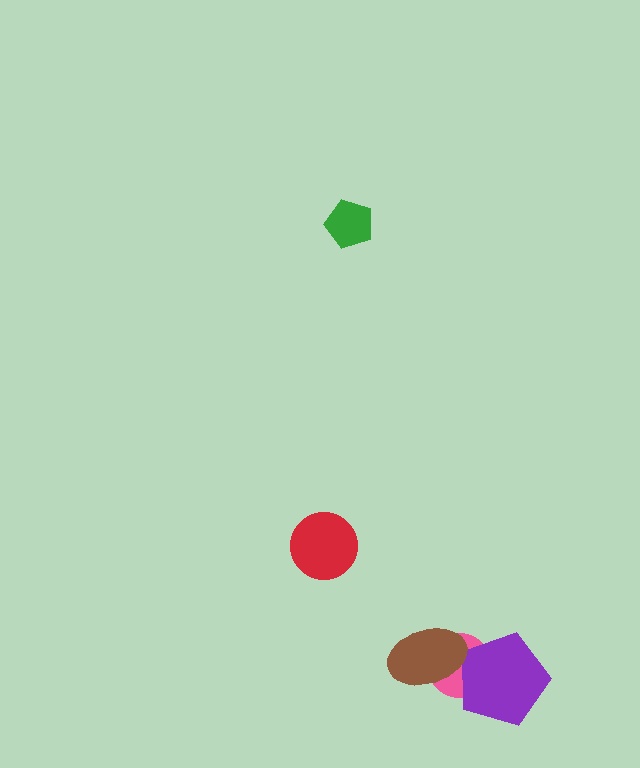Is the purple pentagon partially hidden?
Yes, it is partially covered by another shape.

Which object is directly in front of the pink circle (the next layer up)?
The purple pentagon is directly in front of the pink circle.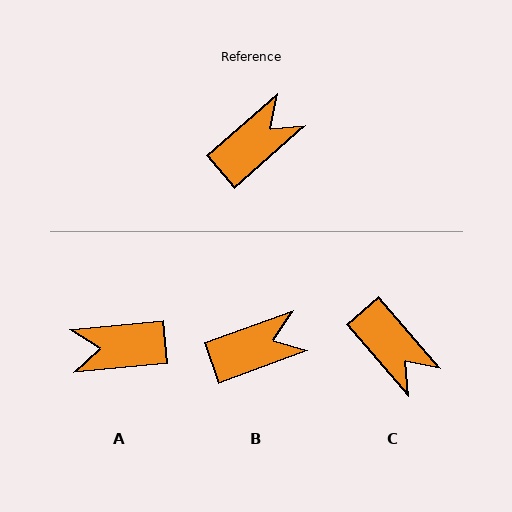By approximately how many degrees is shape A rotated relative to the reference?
Approximately 144 degrees counter-clockwise.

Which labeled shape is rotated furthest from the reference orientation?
A, about 144 degrees away.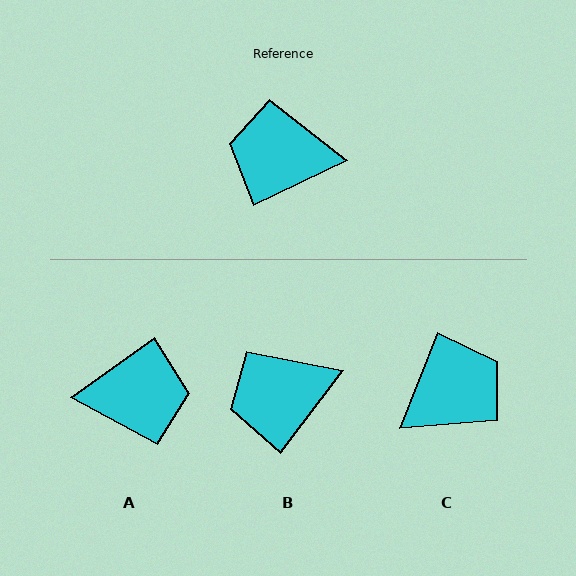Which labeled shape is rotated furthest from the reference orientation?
A, about 170 degrees away.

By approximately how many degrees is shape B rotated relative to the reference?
Approximately 27 degrees counter-clockwise.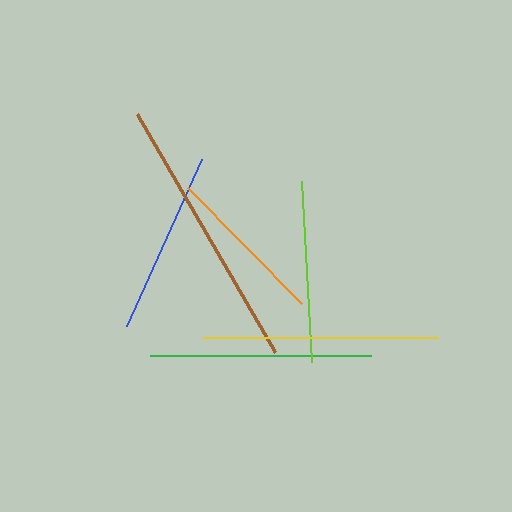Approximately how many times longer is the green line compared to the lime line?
The green line is approximately 1.2 times the length of the lime line.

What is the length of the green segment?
The green segment is approximately 221 pixels long.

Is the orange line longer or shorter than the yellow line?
The yellow line is longer than the orange line.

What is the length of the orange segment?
The orange segment is approximately 162 pixels long.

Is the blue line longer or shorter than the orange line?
The blue line is longer than the orange line.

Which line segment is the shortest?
The orange line is the shortest at approximately 162 pixels.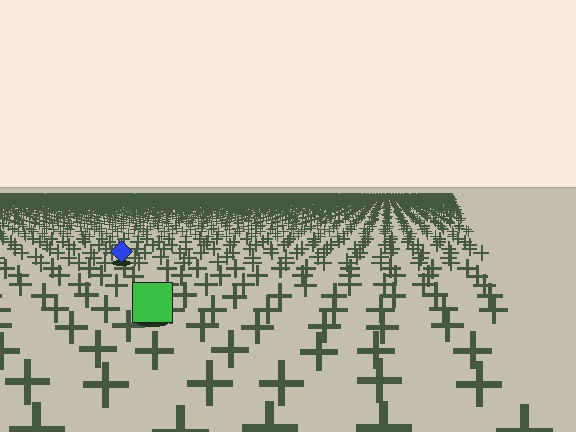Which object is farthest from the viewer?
The blue diamond is farthest from the viewer. It appears smaller and the ground texture around it is denser.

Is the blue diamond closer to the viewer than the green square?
No. The green square is closer — you can tell from the texture gradient: the ground texture is coarser near it.